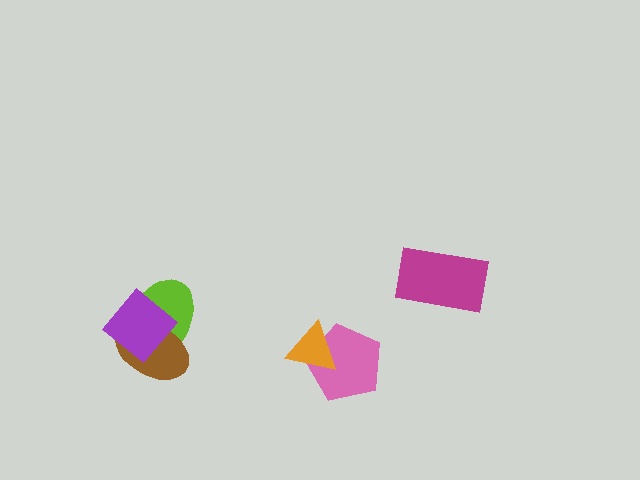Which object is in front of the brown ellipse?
The purple diamond is in front of the brown ellipse.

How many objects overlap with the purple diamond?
2 objects overlap with the purple diamond.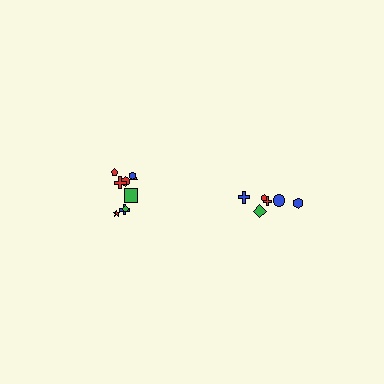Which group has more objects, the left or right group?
The left group.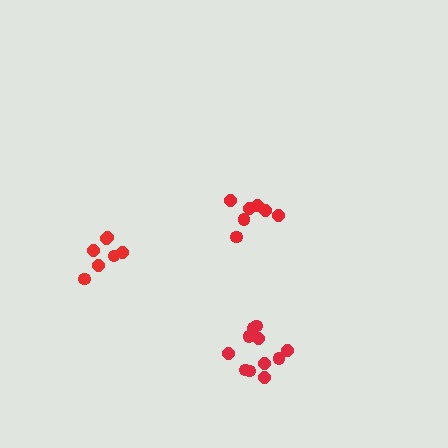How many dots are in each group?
Group 1: 7 dots, Group 2: 7 dots, Group 3: 11 dots (25 total).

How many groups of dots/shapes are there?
There are 3 groups.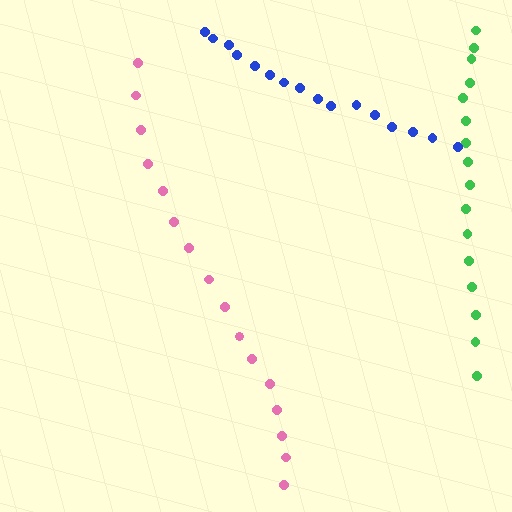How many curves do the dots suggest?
There are 3 distinct paths.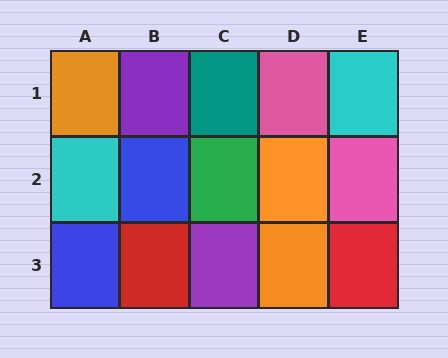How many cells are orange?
3 cells are orange.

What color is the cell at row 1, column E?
Cyan.